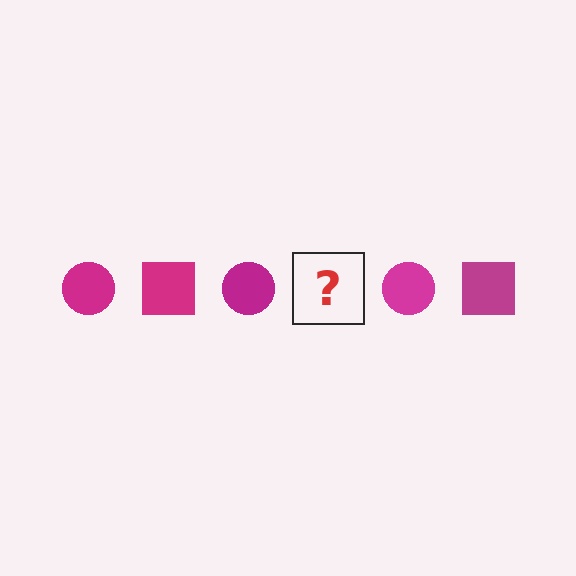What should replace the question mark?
The question mark should be replaced with a magenta square.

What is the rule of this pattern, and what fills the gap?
The rule is that the pattern cycles through circle, square shapes in magenta. The gap should be filled with a magenta square.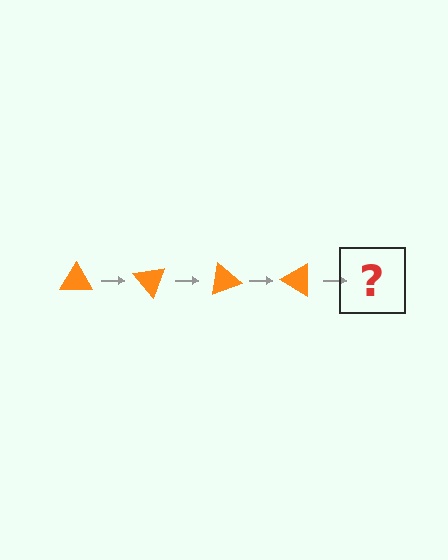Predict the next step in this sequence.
The next step is an orange triangle rotated 200 degrees.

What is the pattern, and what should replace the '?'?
The pattern is that the triangle rotates 50 degrees each step. The '?' should be an orange triangle rotated 200 degrees.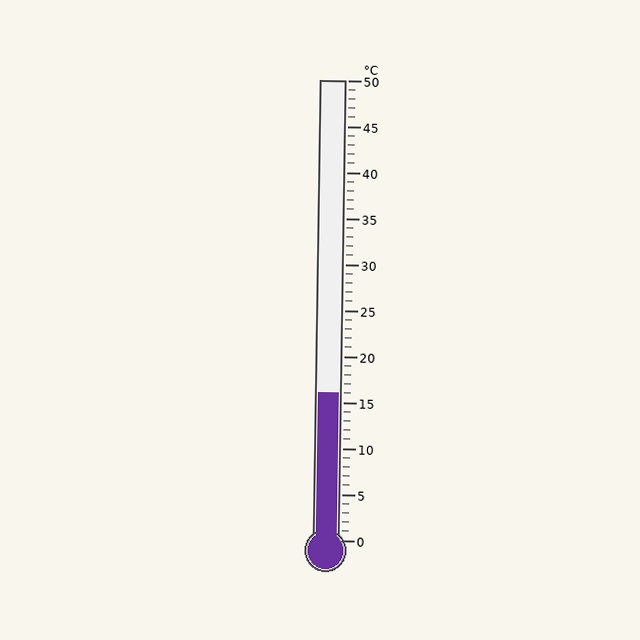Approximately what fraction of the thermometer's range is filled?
The thermometer is filled to approximately 30% of its range.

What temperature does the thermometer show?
The thermometer shows approximately 16°C.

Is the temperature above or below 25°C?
The temperature is below 25°C.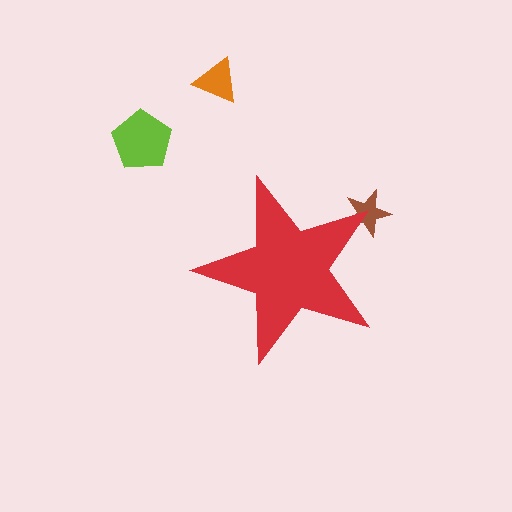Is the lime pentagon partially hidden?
No, the lime pentagon is fully visible.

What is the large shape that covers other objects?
A red star.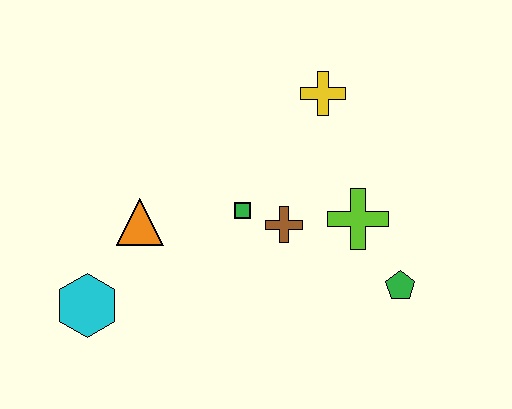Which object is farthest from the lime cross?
The cyan hexagon is farthest from the lime cross.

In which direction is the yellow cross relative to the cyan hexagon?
The yellow cross is to the right of the cyan hexagon.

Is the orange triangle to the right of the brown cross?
No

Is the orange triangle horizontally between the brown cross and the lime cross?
No